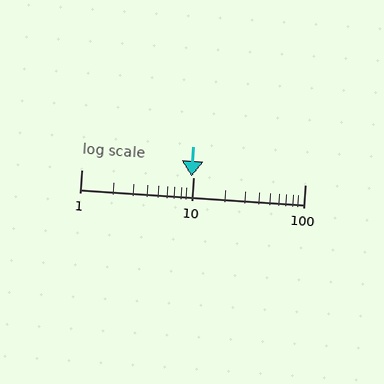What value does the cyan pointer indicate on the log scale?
The pointer indicates approximately 9.7.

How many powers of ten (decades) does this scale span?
The scale spans 2 decades, from 1 to 100.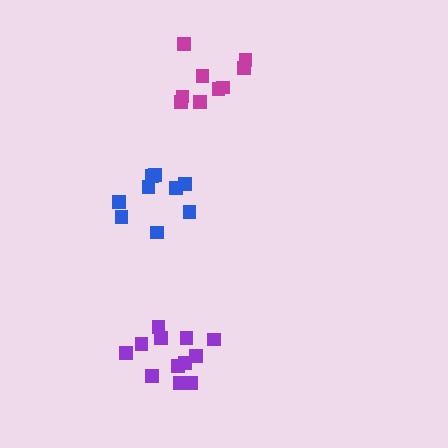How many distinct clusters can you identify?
There are 3 distinct clusters.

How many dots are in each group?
Group 1: 9 dots, Group 2: 12 dots, Group 3: 9 dots (30 total).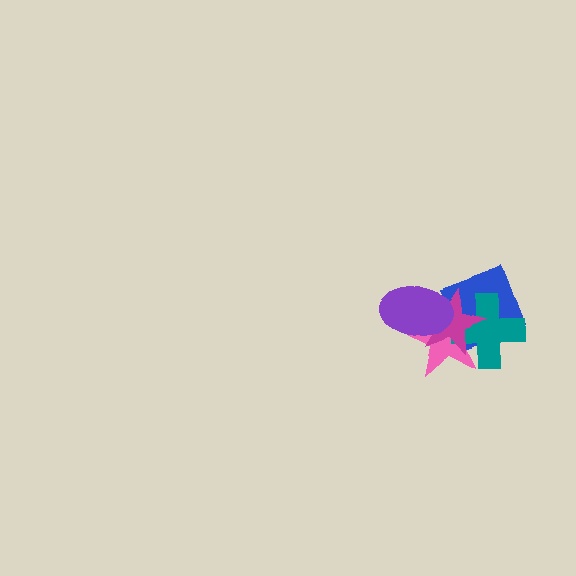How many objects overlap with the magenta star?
4 objects overlap with the magenta star.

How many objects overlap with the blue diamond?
4 objects overlap with the blue diamond.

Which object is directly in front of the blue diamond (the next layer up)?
The pink star is directly in front of the blue diamond.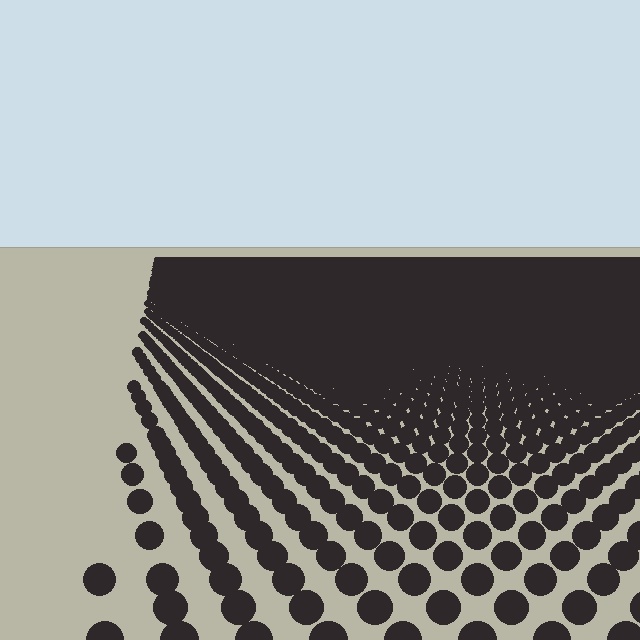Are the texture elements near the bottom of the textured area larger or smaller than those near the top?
Larger. Near the bottom, elements are closer to the viewer and appear at a bigger on-screen size.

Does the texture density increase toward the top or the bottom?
Density increases toward the top.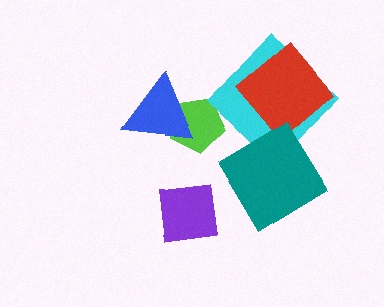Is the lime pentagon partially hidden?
Yes, it is partially covered by another shape.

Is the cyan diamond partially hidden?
Yes, it is partially covered by another shape.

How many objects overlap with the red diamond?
1 object overlaps with the red diamond.